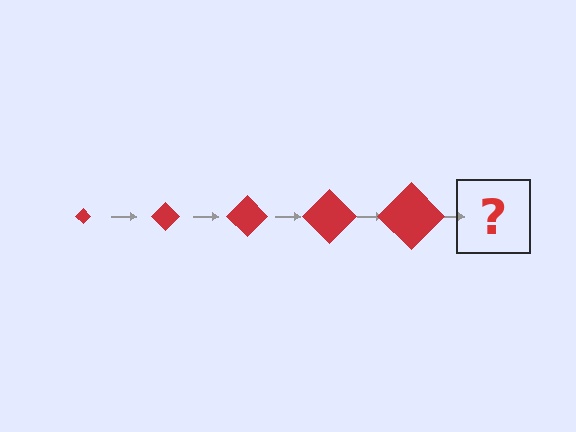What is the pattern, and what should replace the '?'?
The pattern is that the diamond gets progressively larger each step. The '?' should be a red diamond, larger than the previous one.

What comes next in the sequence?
The next element should be a red diamond, larger than the previous one.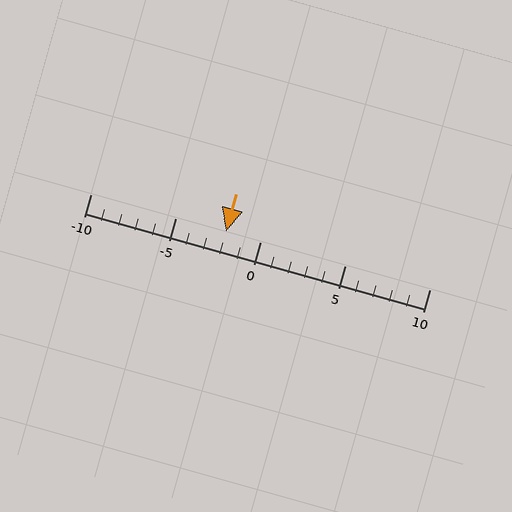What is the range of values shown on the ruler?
The ruler shows values from -10 to 10.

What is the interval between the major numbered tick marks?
The major tick marks are spaced 5 units apart.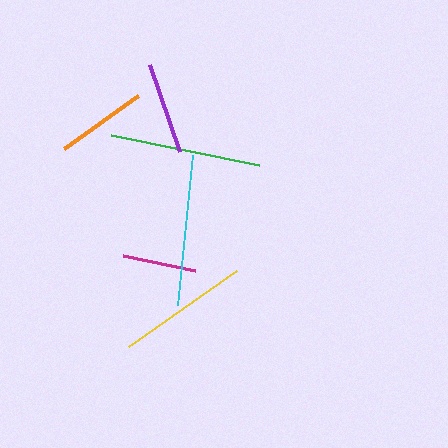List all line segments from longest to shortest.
From longest to shortest: cyan, green, yellow, purple, orange, magenta.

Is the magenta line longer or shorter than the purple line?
The purple line is longer than the magenta line.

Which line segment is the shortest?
The magenta line is the shortest at approximately 73 pixels.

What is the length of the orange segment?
The orange segment is approximately 91 pixels long.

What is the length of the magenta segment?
The magenta segment is approximately 73 pixels long.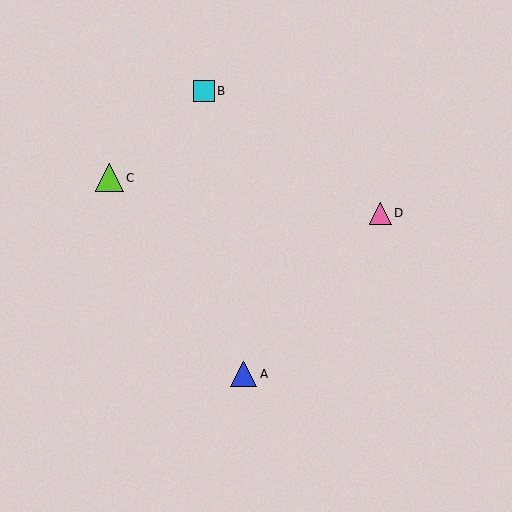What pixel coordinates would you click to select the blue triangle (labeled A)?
Click at (244, 374) to select the blue triangle A.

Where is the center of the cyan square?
The center of the cyan square is at (204, 91).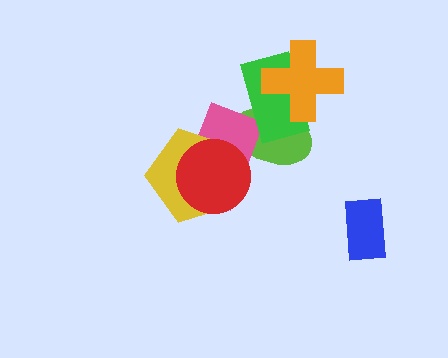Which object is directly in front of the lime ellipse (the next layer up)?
The pink rectangle is directly in front of the lime ellipse.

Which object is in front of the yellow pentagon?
The red circle is in front of the yellow pentagon.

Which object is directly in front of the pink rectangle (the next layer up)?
The yellow pentagon is directly in front of the pink rectangle.